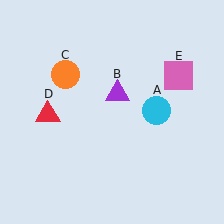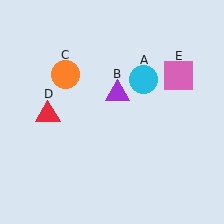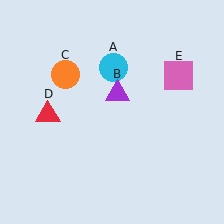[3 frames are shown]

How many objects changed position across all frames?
1 object changed position: cyan circle (object A).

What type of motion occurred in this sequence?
The cyan circle (object A) rotated counterclockwise around the center of the scene.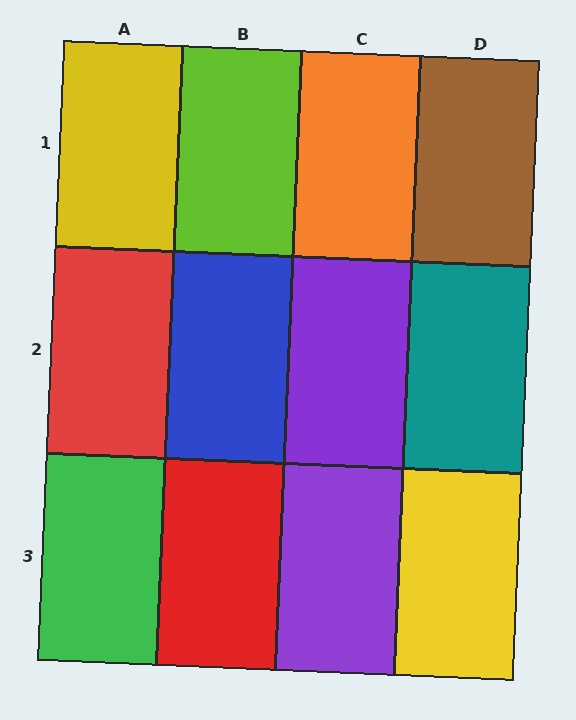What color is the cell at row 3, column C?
Purple.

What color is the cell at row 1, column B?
Lime.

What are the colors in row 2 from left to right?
Red, blue, purple, teal.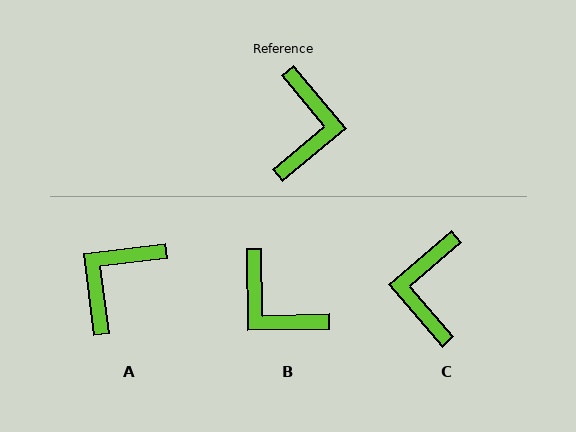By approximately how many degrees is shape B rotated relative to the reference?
Approximately 129 degrees clockwise.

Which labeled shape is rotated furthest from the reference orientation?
C, about 180 degrees away.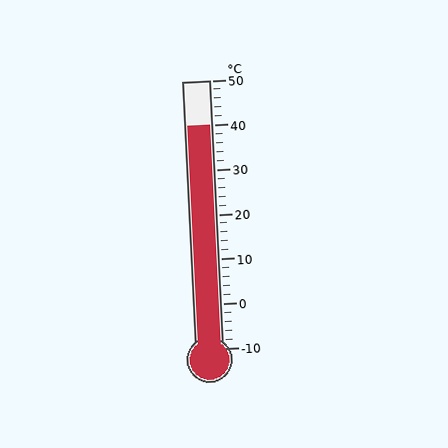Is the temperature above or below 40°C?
The temperature is at 40°C.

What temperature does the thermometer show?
The thermometer shows approximately 40°C.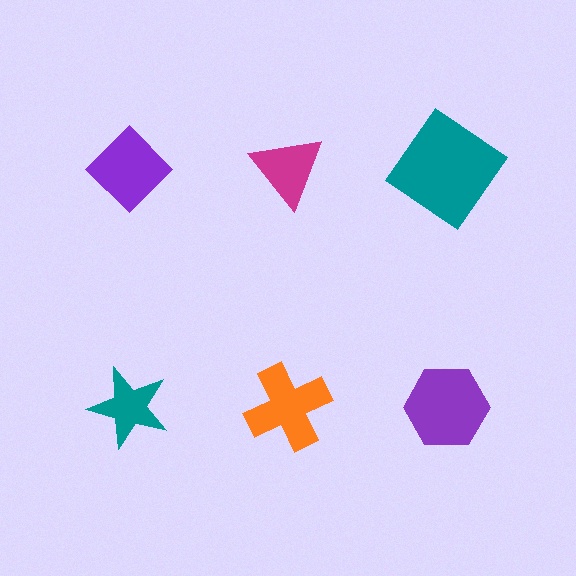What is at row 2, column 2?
An orange cross.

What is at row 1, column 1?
A purple diamond.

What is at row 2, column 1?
A teal star.